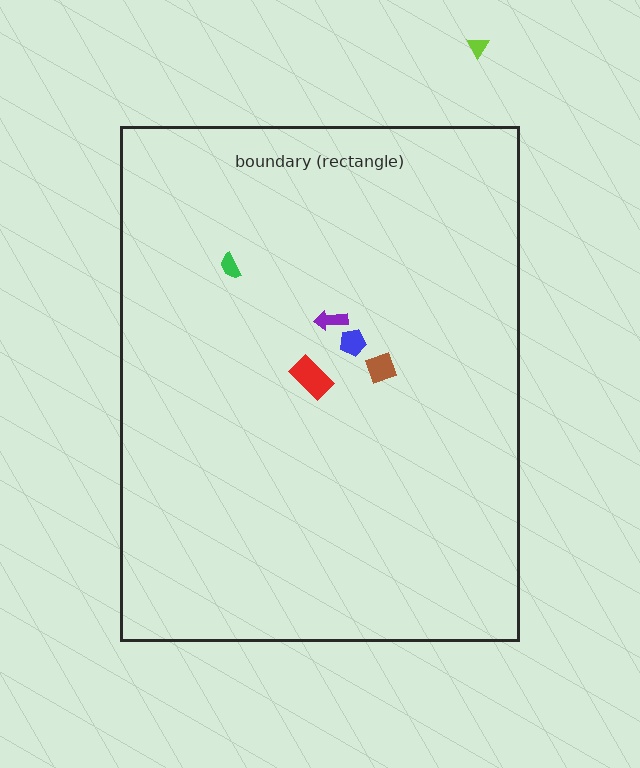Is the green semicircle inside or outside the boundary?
Inside.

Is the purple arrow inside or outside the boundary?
Inside.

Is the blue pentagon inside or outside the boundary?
Inside.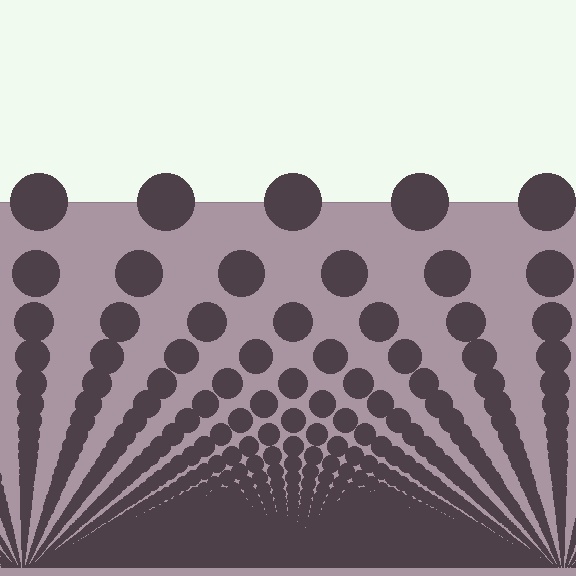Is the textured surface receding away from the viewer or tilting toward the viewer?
The surface appears to tilt toward the viewer. Texture elements get larger and sparser toward the top.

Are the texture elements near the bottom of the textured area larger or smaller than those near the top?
Smaller. The gradient is inverted — elements near the bottom are smaller and denser.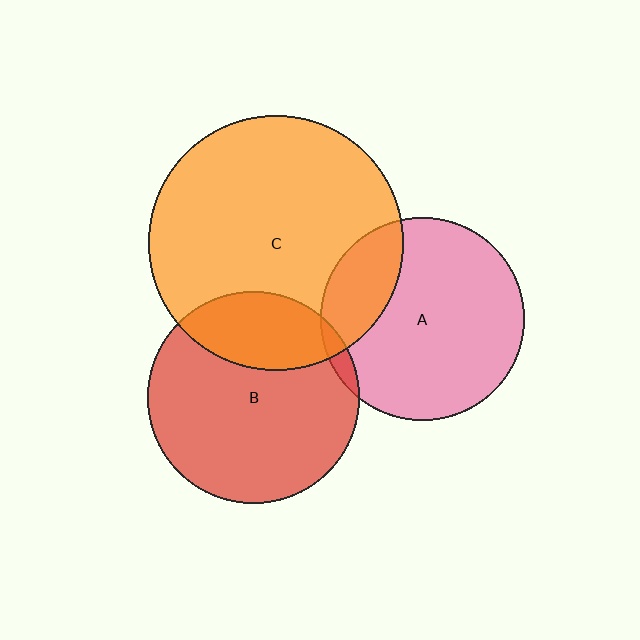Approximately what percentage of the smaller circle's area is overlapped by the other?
Approximately 20%.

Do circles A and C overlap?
Yes.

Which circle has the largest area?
Circle C (orange).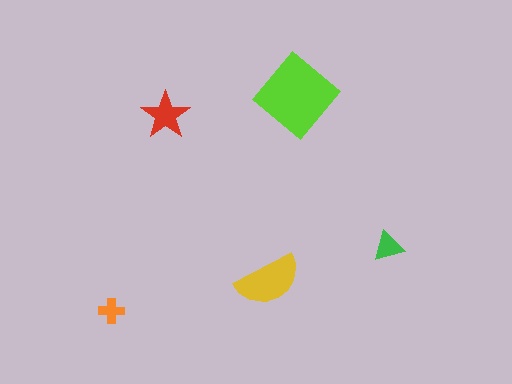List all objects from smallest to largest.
The orange cross, the green triangle, the red star, the yellow semicircle, the lime diamond.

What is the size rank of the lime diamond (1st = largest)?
1st.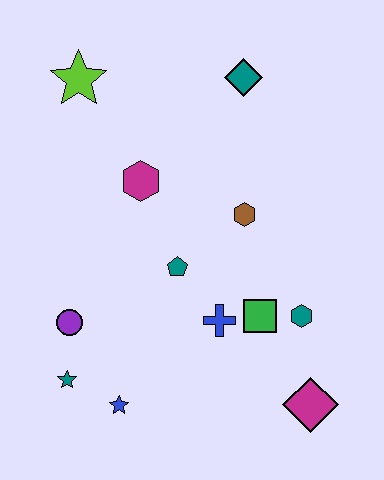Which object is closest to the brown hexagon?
The teal pentagon is closest to the brown hexagon.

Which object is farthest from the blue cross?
The lime star is farthest from the blue cross.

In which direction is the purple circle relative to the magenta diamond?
The purple circle is to the left of the magenta diamond.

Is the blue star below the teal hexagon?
Yes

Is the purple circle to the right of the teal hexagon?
No